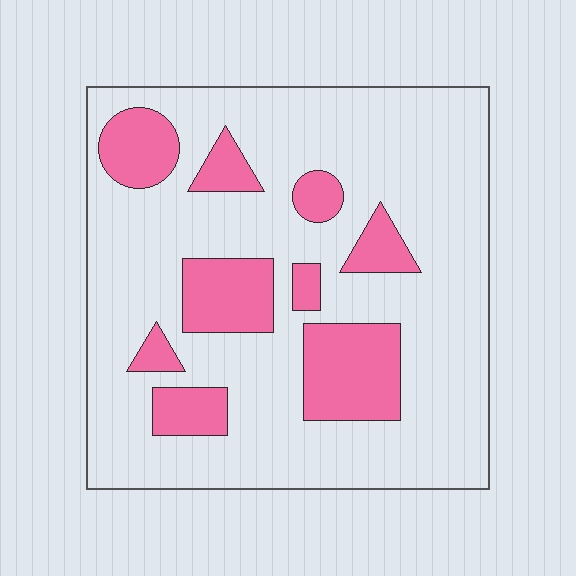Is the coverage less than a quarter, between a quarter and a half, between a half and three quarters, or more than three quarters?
Less than a quarter.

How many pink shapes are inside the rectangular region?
9.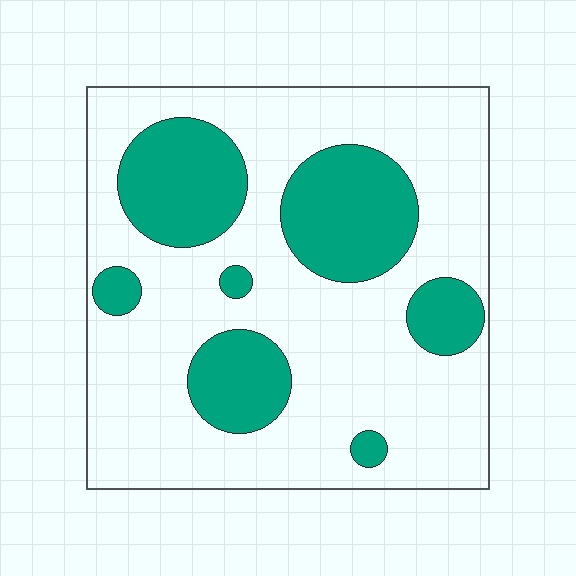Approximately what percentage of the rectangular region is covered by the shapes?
Approximately 30%.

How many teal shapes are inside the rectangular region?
7.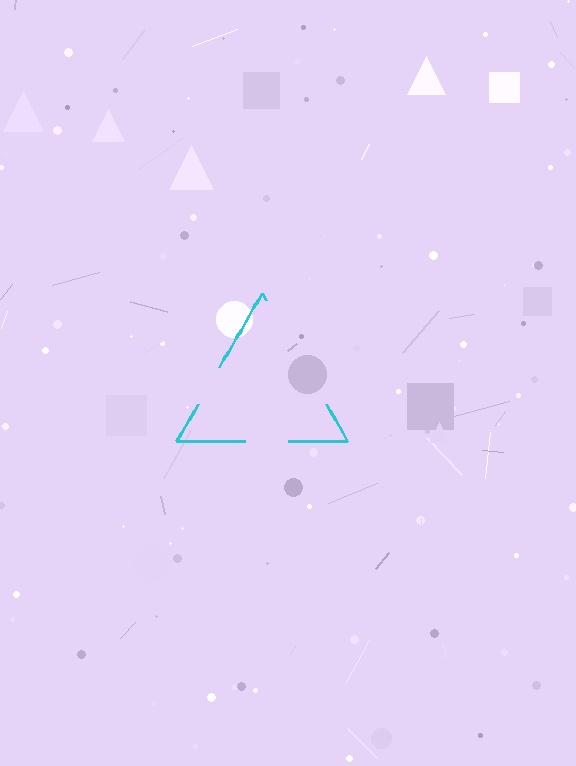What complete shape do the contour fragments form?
The contour fragments form a triangle.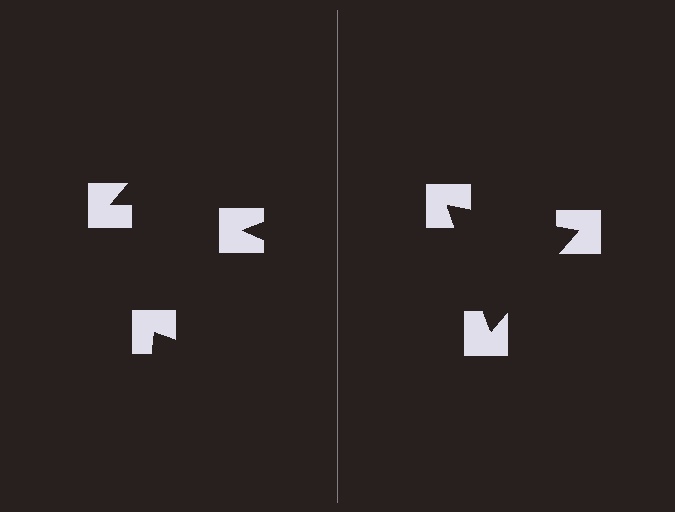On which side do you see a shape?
An illusory triangle appears on the right side. On the left side the wedge cuts are rotated, so no coherent shape forms.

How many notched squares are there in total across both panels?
6 — 3 on each side.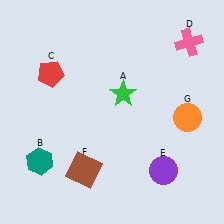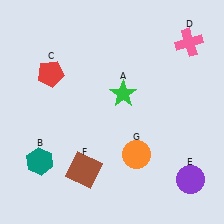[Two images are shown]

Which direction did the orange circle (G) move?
The orange circle (G) moved left.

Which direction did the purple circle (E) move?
The purple circle (E) moved right.